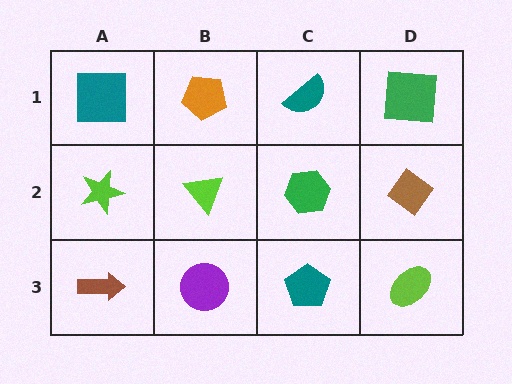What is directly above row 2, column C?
A teal semicircle.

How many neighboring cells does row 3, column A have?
2.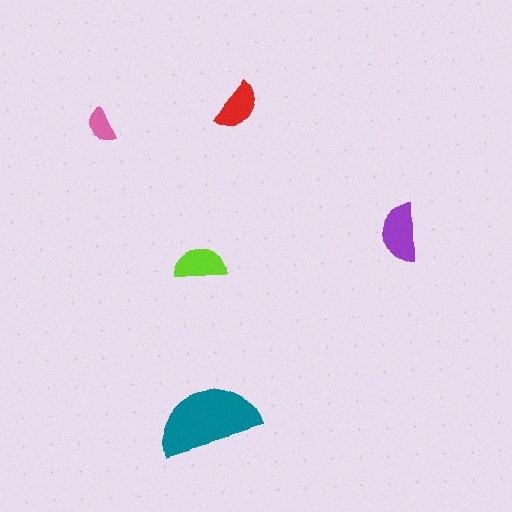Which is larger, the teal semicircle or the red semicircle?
The teal one.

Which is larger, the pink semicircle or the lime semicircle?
The lime one.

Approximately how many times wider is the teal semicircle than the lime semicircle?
About 2 times wider.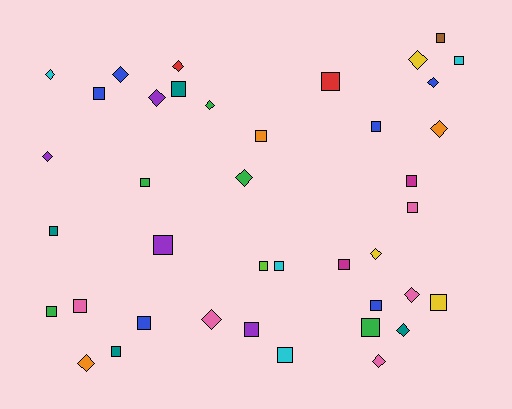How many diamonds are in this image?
There are 16 diamonds.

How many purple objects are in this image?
There are 4 purple objects.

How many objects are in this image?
There are 40 objects.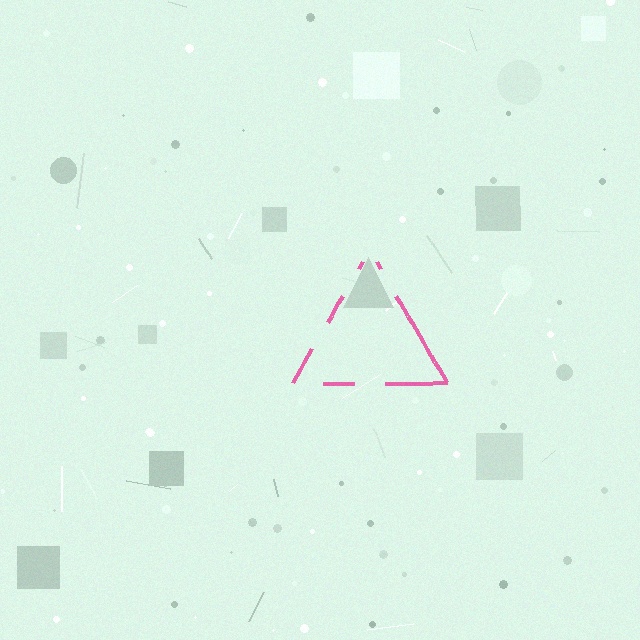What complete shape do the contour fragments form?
The contour fragments form a triangle.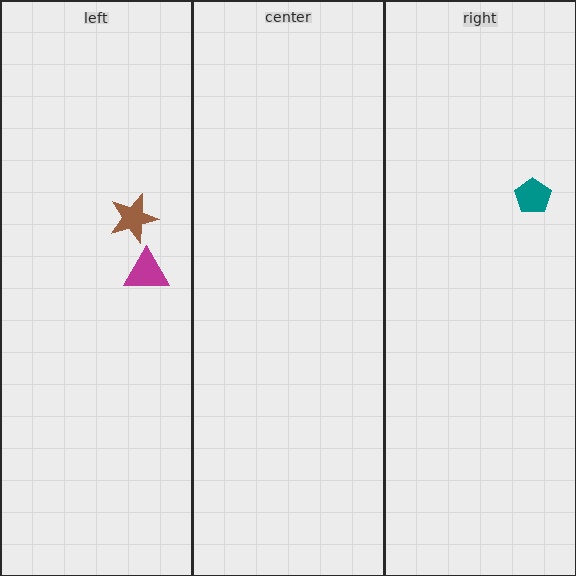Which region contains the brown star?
The left region.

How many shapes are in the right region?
1.